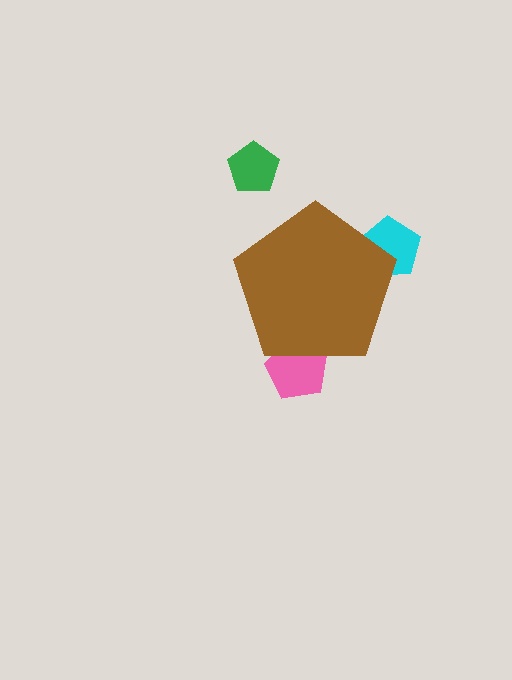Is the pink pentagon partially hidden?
Yes, the pink pentagon is partially hidden behind the brown pentagon.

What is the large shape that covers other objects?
A brown pentagon.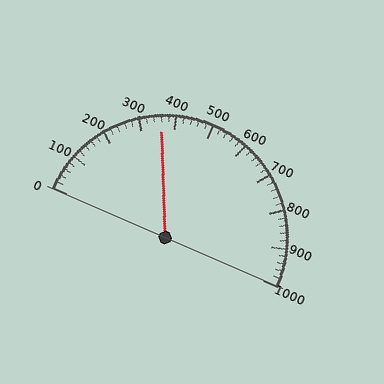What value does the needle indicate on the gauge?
The needle indicates approximately 360.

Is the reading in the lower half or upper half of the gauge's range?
The reading is in the lower half of the range (0 to 1000).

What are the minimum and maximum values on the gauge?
The gauge ranges from 0 to 1000.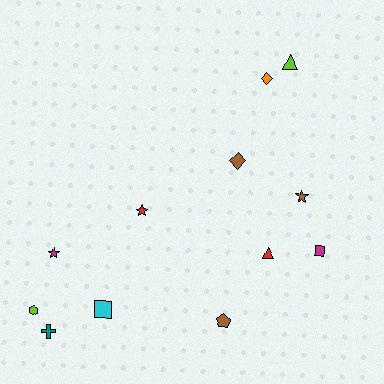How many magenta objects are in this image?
There are 2 magenta objects.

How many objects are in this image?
There are 12 objects.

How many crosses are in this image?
There is 1 cross.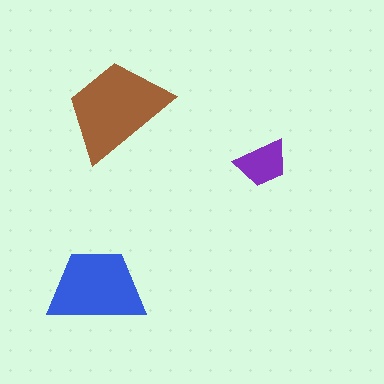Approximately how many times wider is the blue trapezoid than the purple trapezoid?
About 2 times wider.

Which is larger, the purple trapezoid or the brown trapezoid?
The brown one.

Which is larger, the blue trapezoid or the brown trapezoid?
The brown one.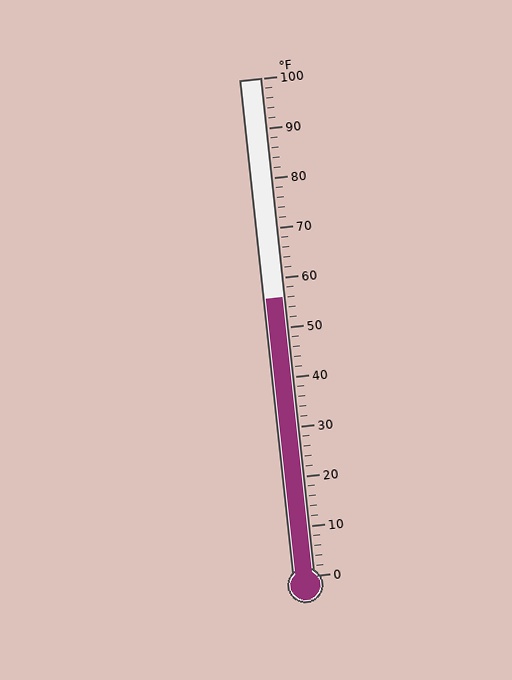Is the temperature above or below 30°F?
The temperature is above 30°F.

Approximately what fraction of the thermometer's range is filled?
The thermometer is filled to approximately 55% of its range.